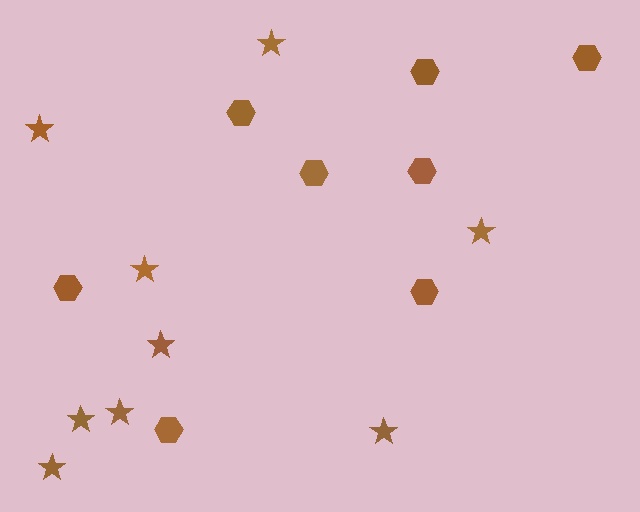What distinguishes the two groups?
There are 2 groups: one group of hexagons (8) and one group of stars (9).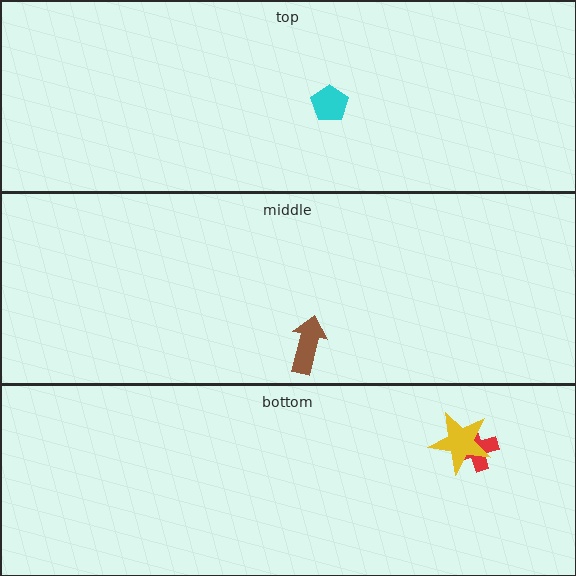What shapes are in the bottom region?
The red cross, the yellow star.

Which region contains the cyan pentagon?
The top region.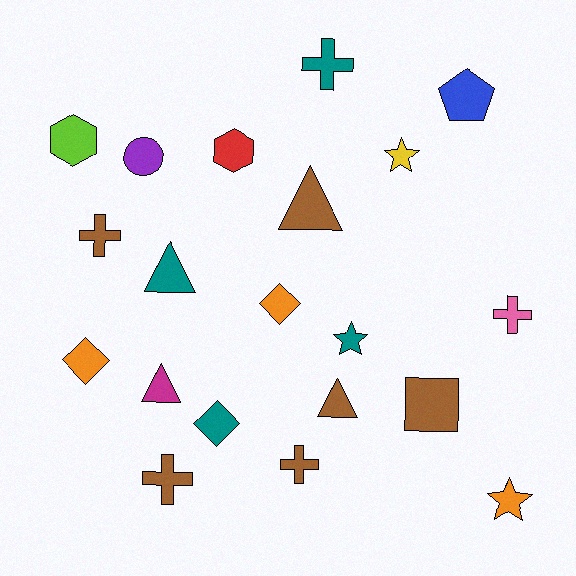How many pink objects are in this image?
There is 1 pink object.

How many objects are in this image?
There are 20 objects.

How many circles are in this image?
There is 1 circle.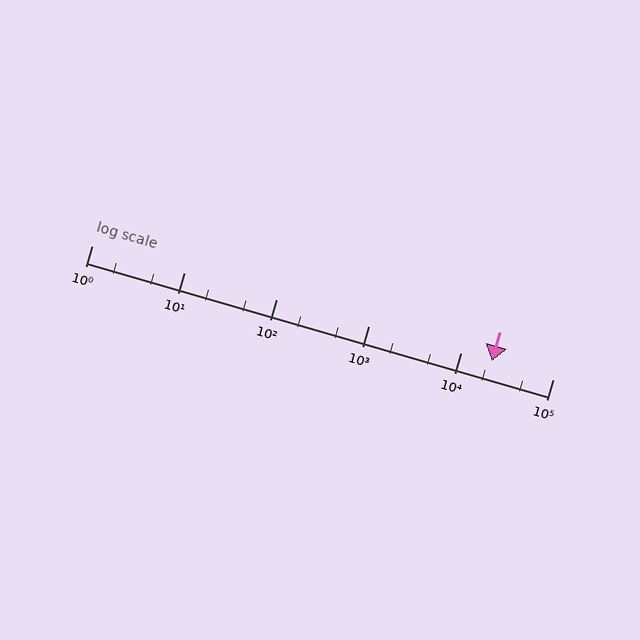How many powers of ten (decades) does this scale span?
The scale spans 5 decades, from 1 to 100000.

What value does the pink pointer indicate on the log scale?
The pointer indicates approximately 22000.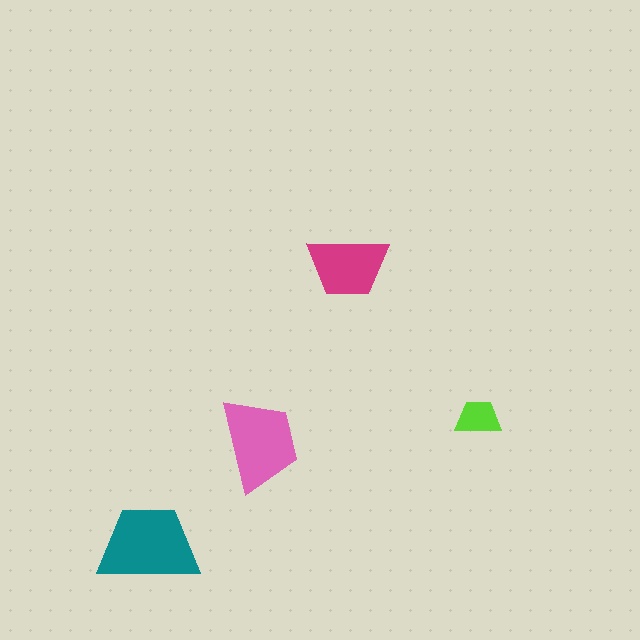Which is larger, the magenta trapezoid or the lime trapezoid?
The magenta one.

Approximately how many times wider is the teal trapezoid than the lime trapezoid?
About 2 times wider.